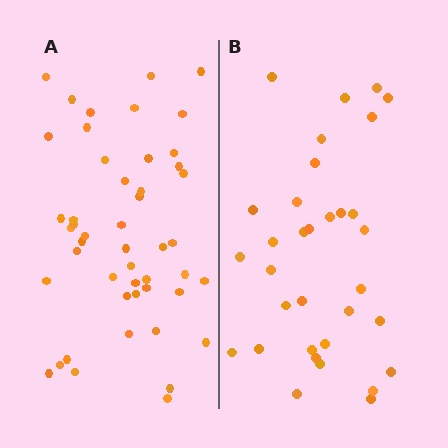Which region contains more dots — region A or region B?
Region A (the left region) has more dots.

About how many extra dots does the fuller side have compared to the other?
Region A has approximately 15 more dots than region B.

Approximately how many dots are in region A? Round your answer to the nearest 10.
About 50 dots. (The exact count is 48, which rounds to 50.)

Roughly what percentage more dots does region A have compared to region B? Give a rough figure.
About 45% more.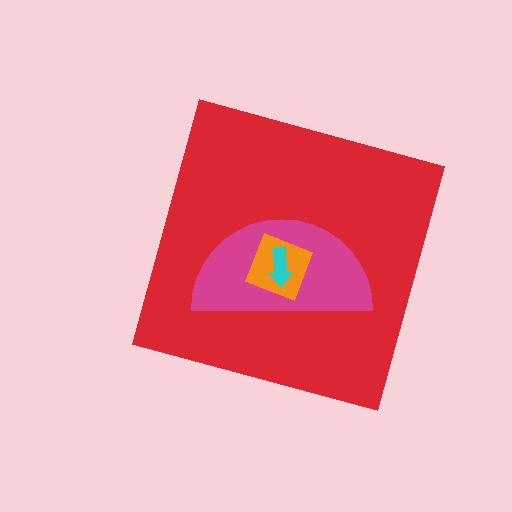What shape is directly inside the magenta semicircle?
The orange square.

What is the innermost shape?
The cyan arrow.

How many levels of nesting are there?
4.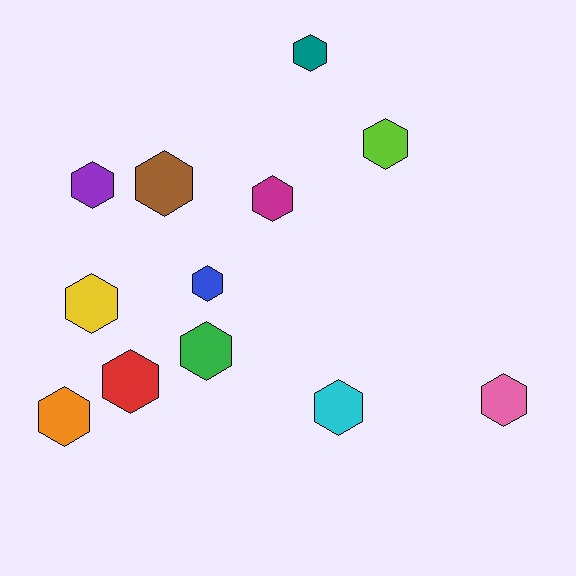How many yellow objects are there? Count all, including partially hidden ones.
There is 1 yellow object.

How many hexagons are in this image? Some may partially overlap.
There are 12 hexagons.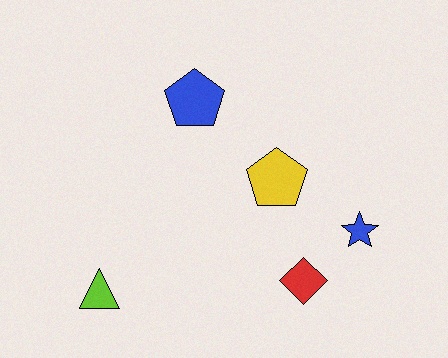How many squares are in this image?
There are no squares.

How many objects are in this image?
There are 5 objects.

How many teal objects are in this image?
There are no teal objects.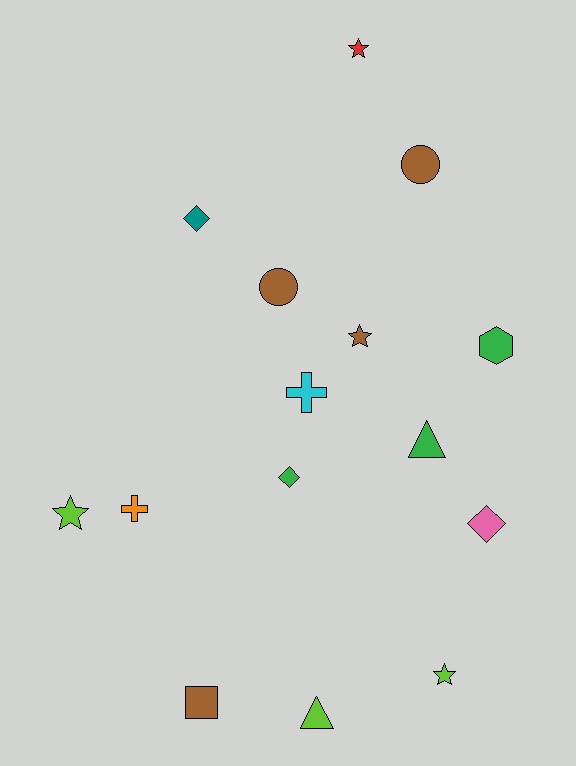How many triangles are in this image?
There are 2 triangles.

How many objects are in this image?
There are 15 objects.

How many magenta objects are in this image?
There are no magenta objects.